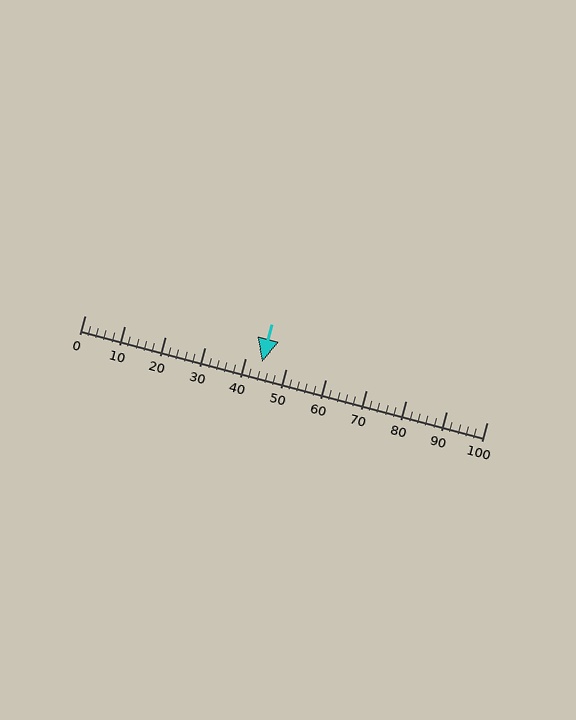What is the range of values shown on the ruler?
The ruler shows values from 0 to 100.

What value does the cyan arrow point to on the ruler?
The cyan arrow points to approximately 44.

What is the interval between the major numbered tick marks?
The major tick marks are spaced 10 units apart.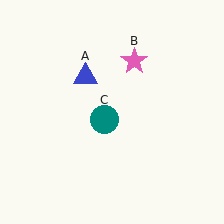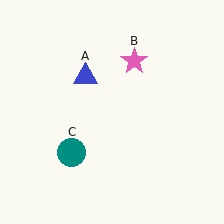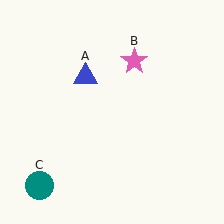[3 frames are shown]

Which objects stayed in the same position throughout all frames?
Blue triangle (object A) and pink star (object B) remained stationary.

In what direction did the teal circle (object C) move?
The teal circle (object C) moved down and to the left.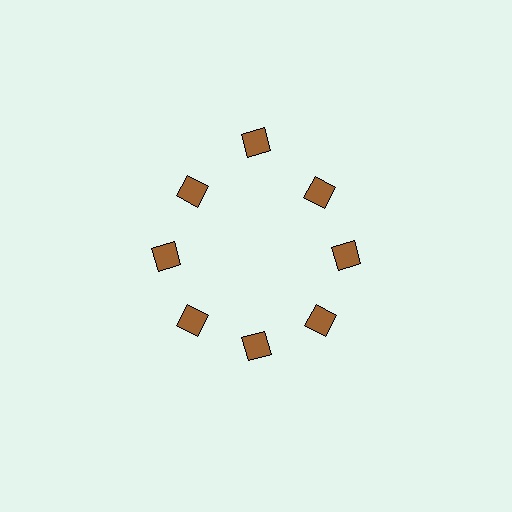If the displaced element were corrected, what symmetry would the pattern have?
It would have 8-fold rotational symmetry — the pattern would map onto itself every 45 degrees.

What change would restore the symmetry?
The symmetry would be restored by moving it inward, back onto the ring so that all 8 diamonds sit at equal angles and equal distance from the center.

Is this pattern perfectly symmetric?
No. The 8 brown diamonds are arranged in a ring, but one element near the 12 o'clock position is pushed outward from the center, breaking the 8-fold rotational symmetry.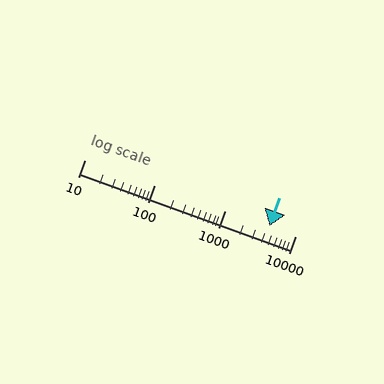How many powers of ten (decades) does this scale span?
The scale spans 3 decades, from 10 to 10000.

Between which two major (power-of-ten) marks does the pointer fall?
The pointer is between 1000 and 10000.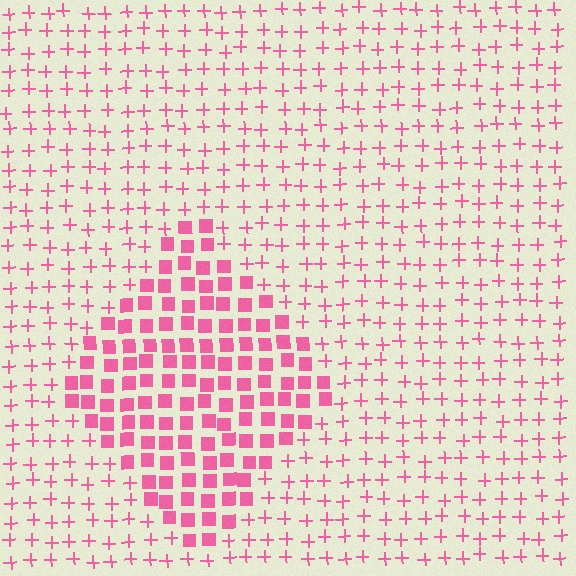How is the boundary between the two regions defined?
The boundary is defined by a change in element shape: squares inside vs. plus signs outside. All elements share the same color and spacing.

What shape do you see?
I see a diamond.